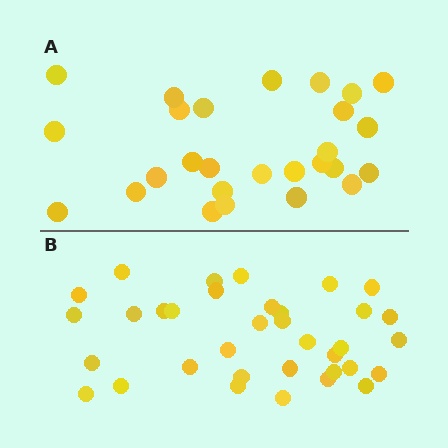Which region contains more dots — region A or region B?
Region B (the bottom region) has more dots.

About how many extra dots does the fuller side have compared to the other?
Region B has roughly 8 or so more dots than region A.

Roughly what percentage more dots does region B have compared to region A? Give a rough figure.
About 30% more.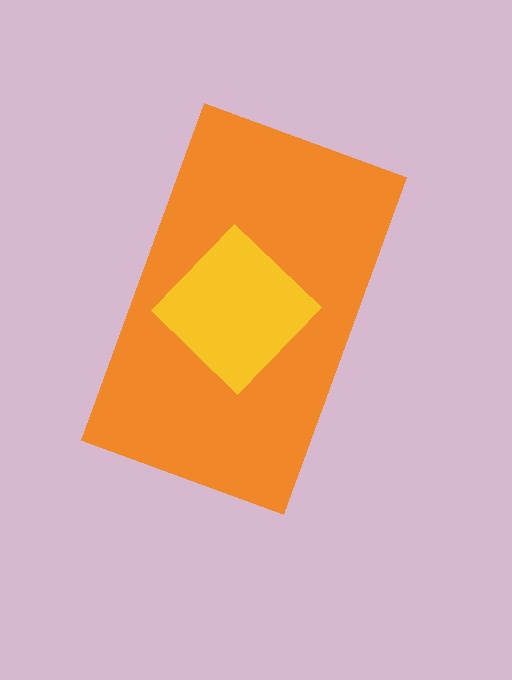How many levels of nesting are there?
2.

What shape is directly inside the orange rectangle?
The yellow diamond.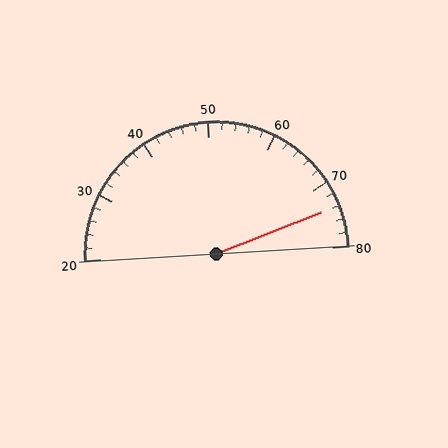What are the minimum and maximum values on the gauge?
The gauge ranges from 20 to 80.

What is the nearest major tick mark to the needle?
The nearest major tick mark is 70.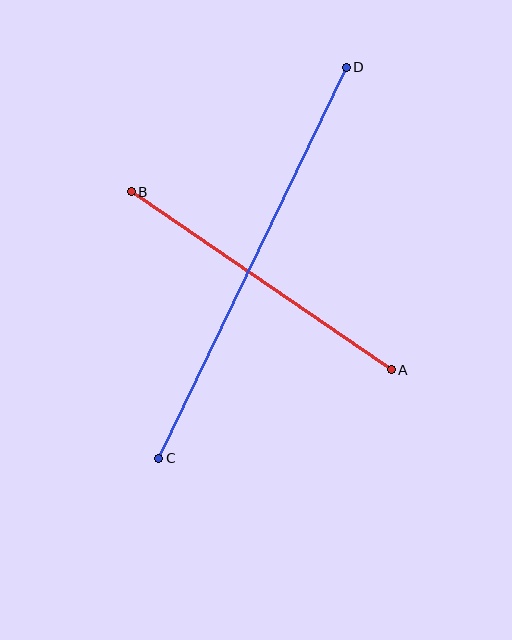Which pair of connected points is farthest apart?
Points C and D are farthest apart.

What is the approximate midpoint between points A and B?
The midpoint is at approximately (261, 281) pixels.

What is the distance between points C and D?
The distance is approximately 433 pixels.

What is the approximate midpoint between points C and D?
The midpoint is at approximately (253, 263) pixels.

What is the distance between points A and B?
The distance is approximately 315 pixels.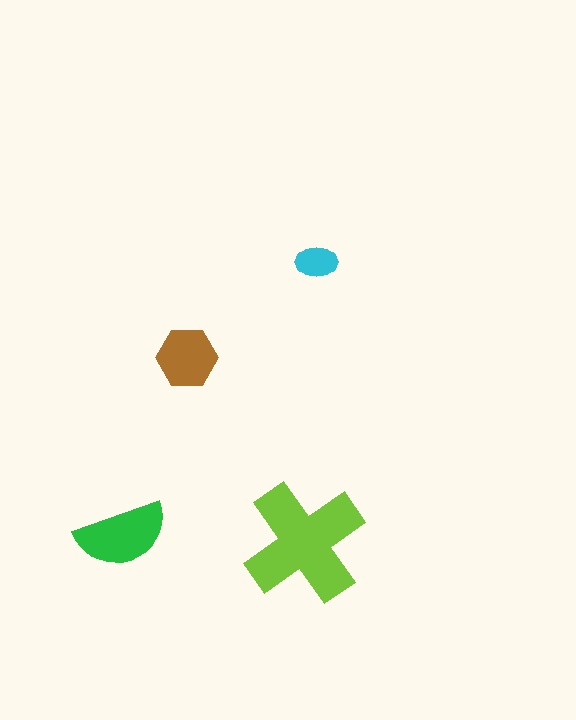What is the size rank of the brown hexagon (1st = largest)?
3rd.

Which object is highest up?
The cyan ellipse is topmost.